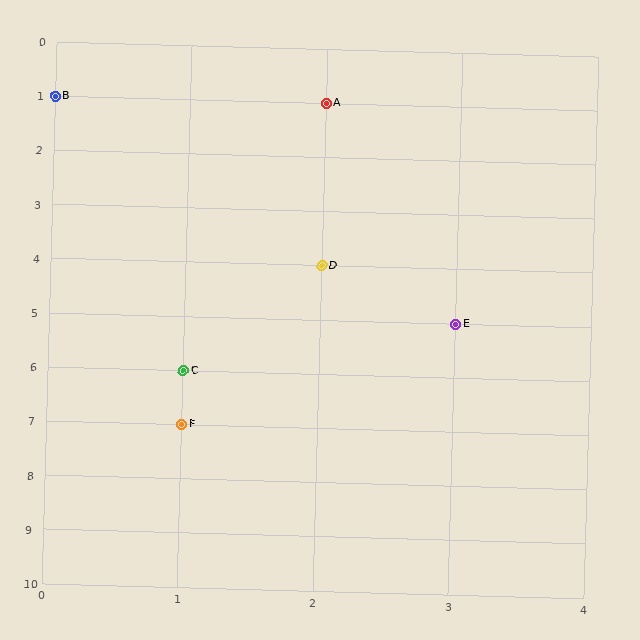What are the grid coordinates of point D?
Point D is at grid coordinates (2, 4).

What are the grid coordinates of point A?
Point A is at grid coordinates (2, 1).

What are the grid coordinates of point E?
Point E is at grid coordinates (3, 5).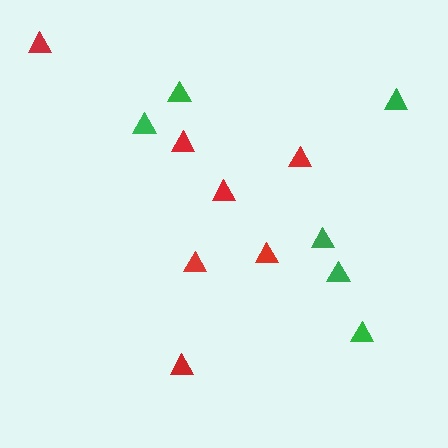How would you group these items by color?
There are 2 groups: one group of red triangles (7) and one group of green triangles (6).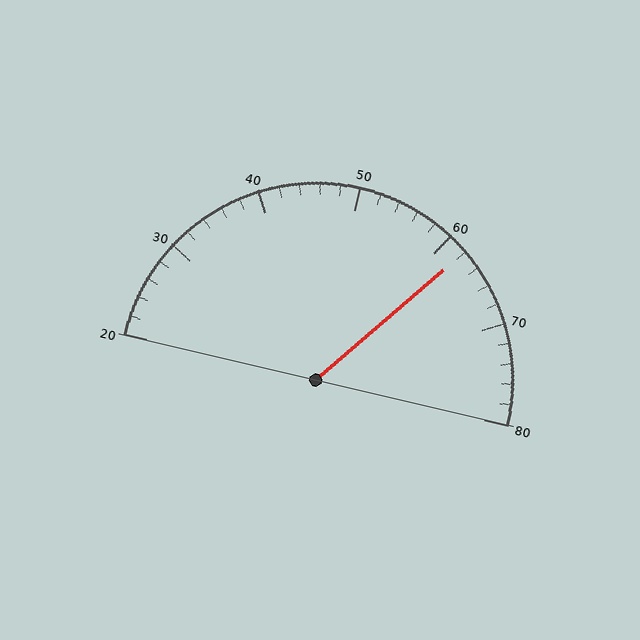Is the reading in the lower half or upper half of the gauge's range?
The reading is in the upper half of the range (20 to 80).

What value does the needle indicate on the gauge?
The needle indicates approximately 62.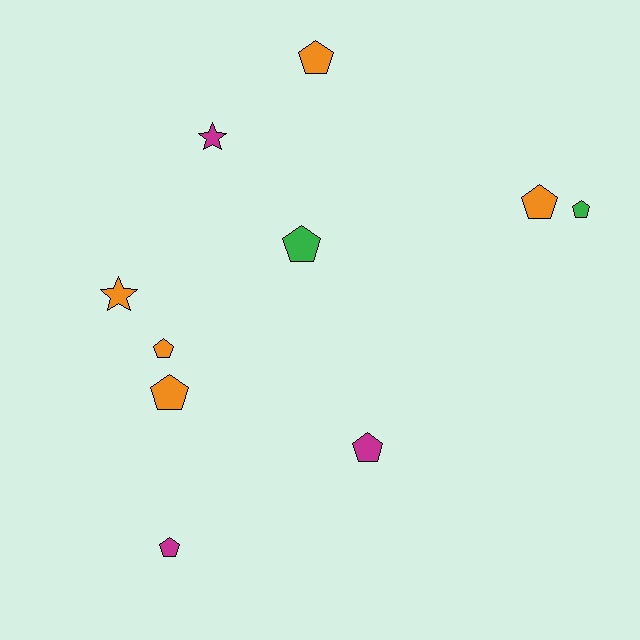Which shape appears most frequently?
Pentagon, with 8 objects.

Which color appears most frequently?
Orange, with 5 objects.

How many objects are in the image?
There are 10 objects.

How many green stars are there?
There are no green stars.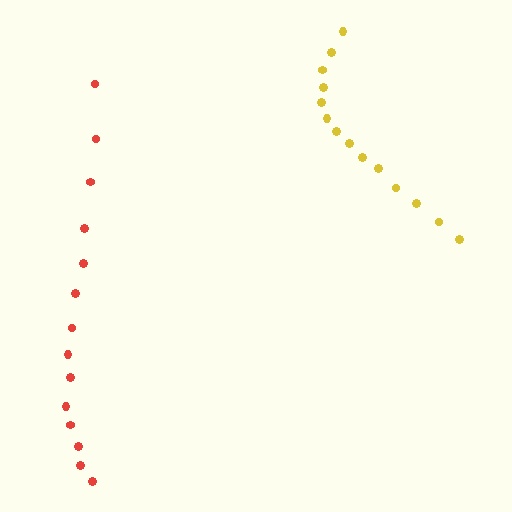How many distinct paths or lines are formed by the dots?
There are 2 distinct paths.